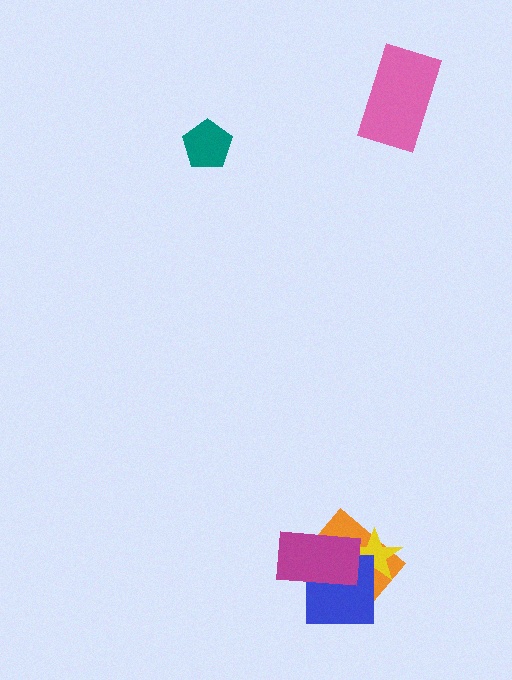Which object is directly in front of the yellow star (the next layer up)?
The blue square is directly in front of the yellow star.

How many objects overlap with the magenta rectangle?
3 objects overlap with the magenta rectangle.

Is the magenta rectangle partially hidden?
No, no other shape covers it.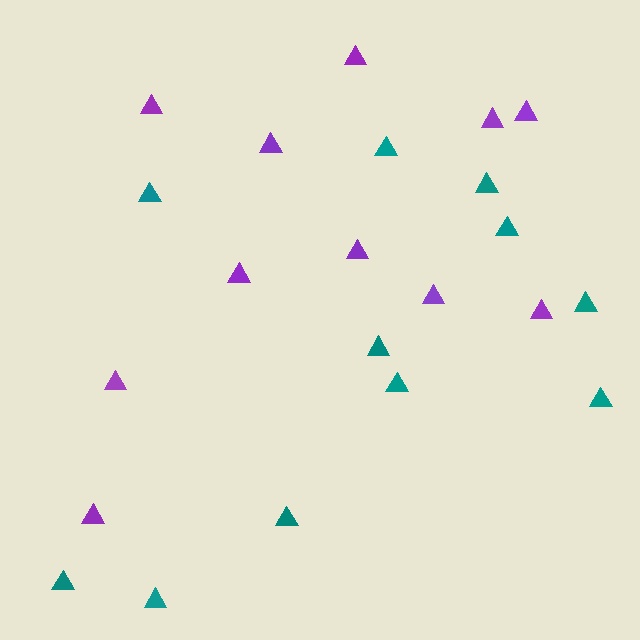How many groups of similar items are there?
There are 2 groups: one group of teal triangles (11) and one group of purple triangles (11).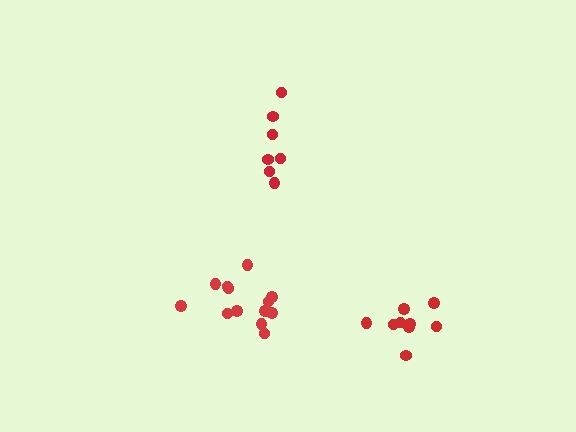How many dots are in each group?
Group 1: 13 dots, Group 2: 9 dots, Group 3: 7 dots (29 total).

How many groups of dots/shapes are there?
There are 3 groups.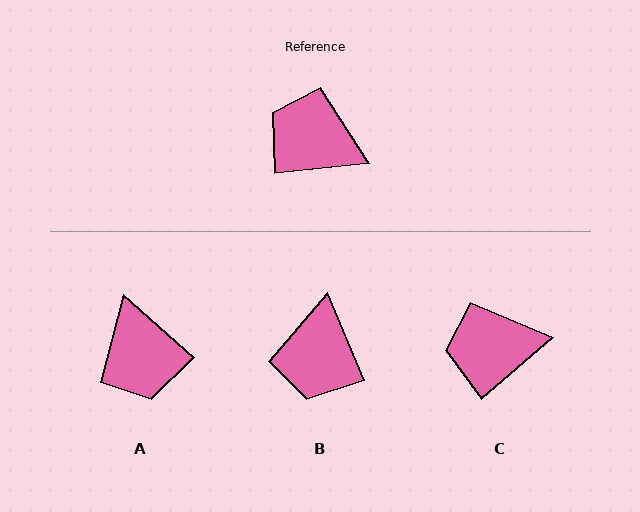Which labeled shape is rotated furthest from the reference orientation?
A, about 133 degrees away.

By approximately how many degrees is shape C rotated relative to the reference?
Approximately 34 degrees counter-clockwise.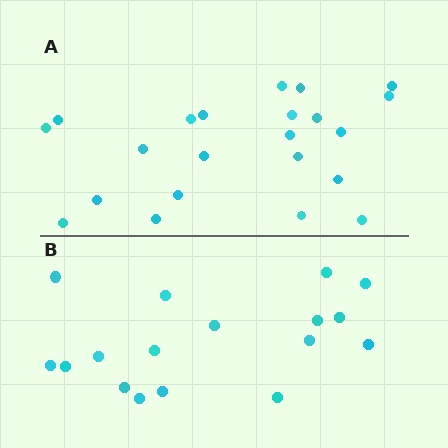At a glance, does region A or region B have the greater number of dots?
Region A (the top region) has more dots.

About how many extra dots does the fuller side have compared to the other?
Region A has about 5 more dots than region B.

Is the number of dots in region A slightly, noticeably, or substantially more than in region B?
Region A has noticeably more, but not dramatically so. The ratio is roughly 1.3 to 1.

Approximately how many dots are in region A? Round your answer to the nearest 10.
About 20 dots. (The exact count is 22, which rounds to 20.)